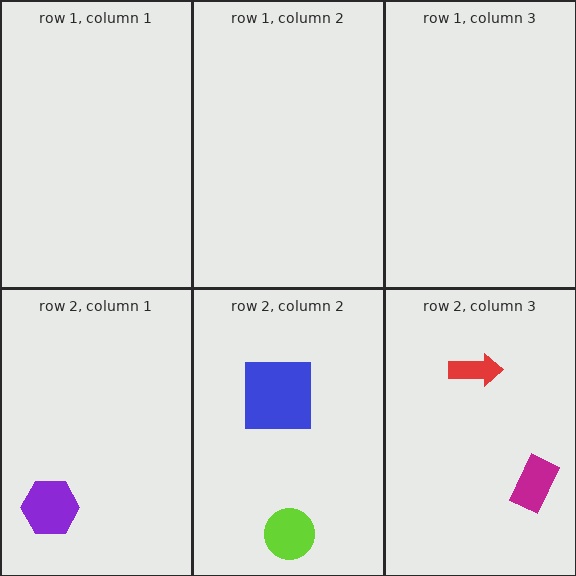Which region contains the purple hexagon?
The row 2, column 1 region.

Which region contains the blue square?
The row 2, column 2 region.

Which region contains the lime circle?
The row 2, column 2 region.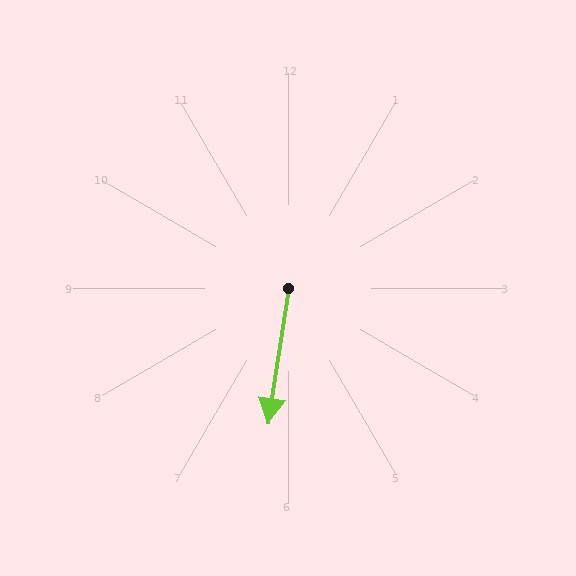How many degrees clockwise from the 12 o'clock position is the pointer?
Approximately 188 degrees.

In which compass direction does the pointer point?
South.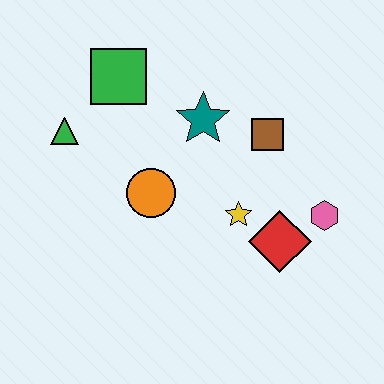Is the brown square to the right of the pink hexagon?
No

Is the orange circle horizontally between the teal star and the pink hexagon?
No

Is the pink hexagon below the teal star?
Yes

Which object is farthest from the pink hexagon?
The green triangle is farthest from the pink hexagon.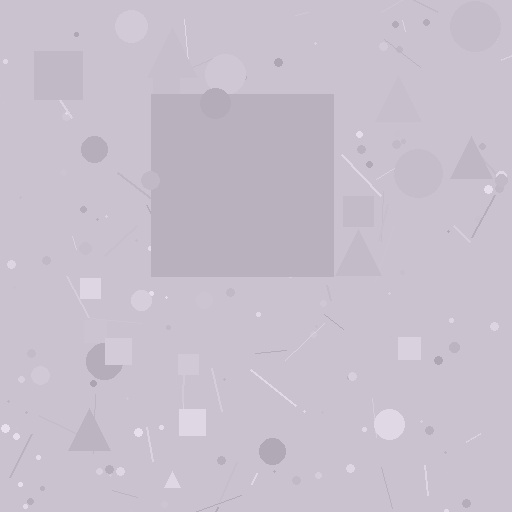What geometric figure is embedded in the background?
A square is embedded in the background.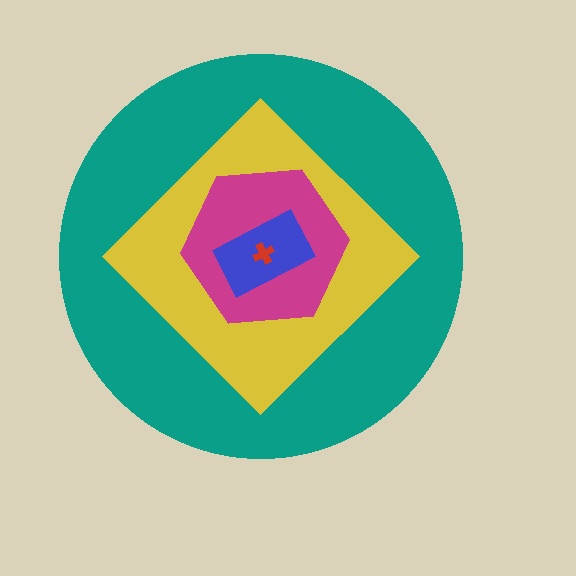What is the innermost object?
The red cross.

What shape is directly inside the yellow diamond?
The magenta hexagon.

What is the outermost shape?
The teal circle.